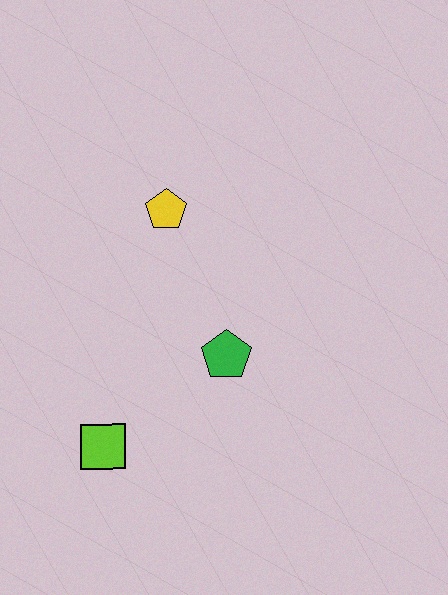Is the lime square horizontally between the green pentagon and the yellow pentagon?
No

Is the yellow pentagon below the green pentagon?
No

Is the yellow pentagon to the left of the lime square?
No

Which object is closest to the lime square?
The green pentagon is closest to the lime square.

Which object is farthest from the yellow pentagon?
The lime square is farthest from the yellow pentagon.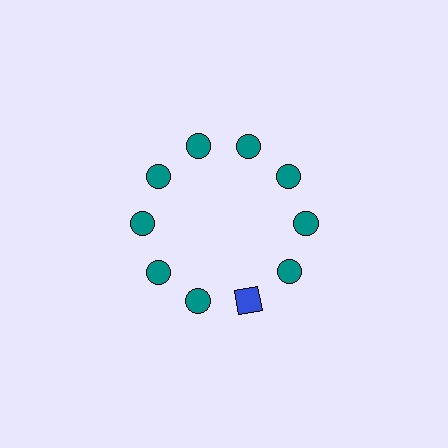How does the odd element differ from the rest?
It differs in both color (blue instead of teal) and shape (square instead of circle).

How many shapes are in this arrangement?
There are 10 shapes arranged in a ring pattern.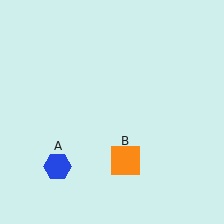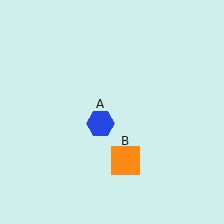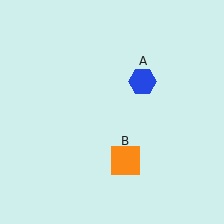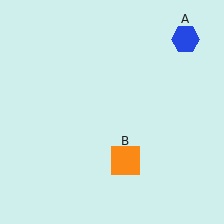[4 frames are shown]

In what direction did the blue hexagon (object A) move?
The blue hexagon (object A) moved up and to the right.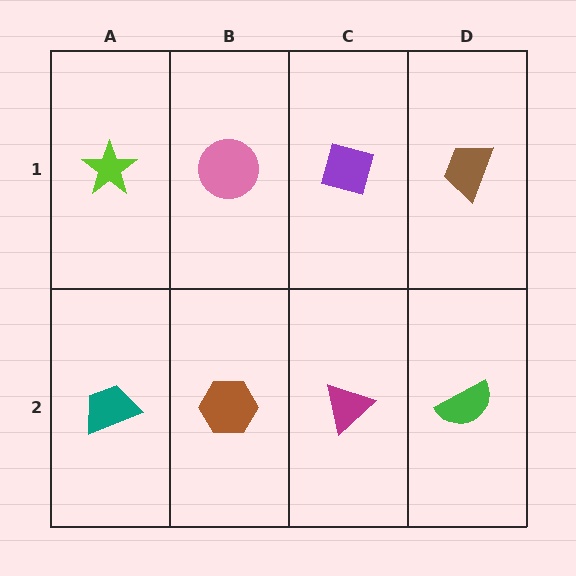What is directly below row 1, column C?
A magenta triangle.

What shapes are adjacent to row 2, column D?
A brown trapezoid (row 1, column D), a magenta triangle (row 2, column C).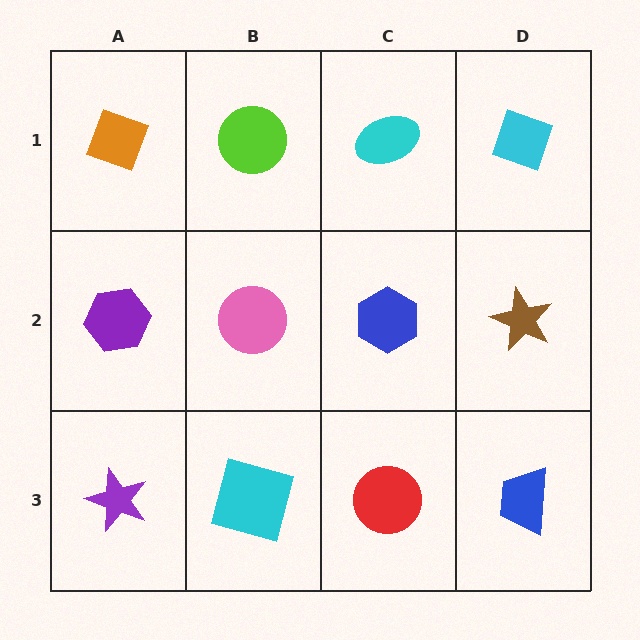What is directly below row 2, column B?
A cyan square.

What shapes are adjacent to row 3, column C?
A blue hexagon (row 2, column C), a cyan square (row 3, column B), a blue trapezoid (row 3, column D).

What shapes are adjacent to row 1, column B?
A pink circle (row 2, column B), an orange diamond (row 1, column A), a cyan ellipse (row 1, column C).